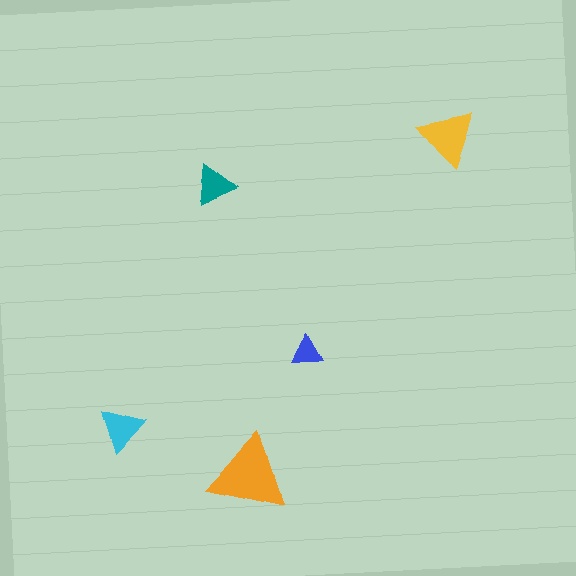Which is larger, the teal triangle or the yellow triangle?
The yellow one.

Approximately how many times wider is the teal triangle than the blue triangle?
About 1.5 times wider.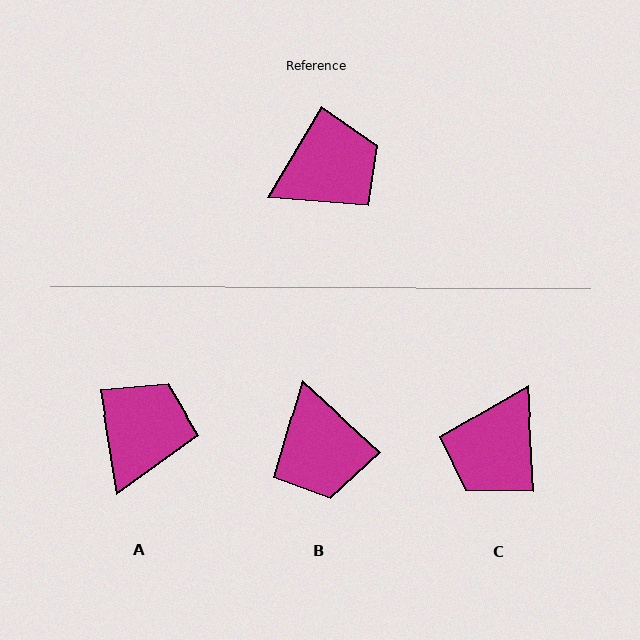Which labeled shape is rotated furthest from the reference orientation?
C, about 146 degrees away.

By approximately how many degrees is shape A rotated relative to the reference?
Approximately 40 degrees counter-clockwise.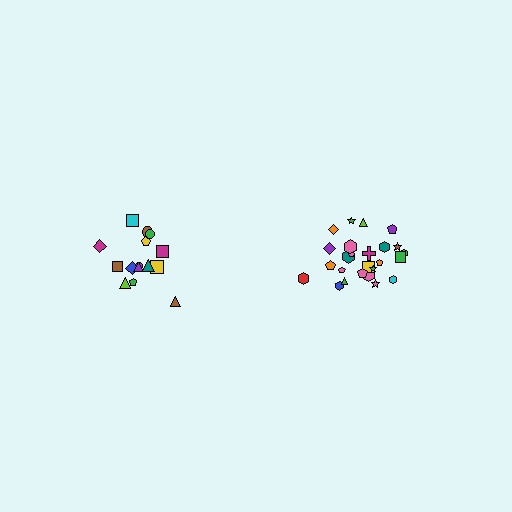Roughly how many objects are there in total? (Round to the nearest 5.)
Roughly 40 objects in total.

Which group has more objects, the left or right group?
The right group.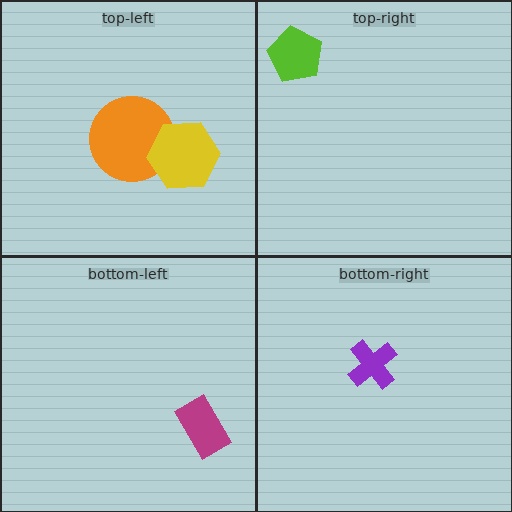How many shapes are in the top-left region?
2.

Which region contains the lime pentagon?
The top-right region.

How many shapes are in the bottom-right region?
1.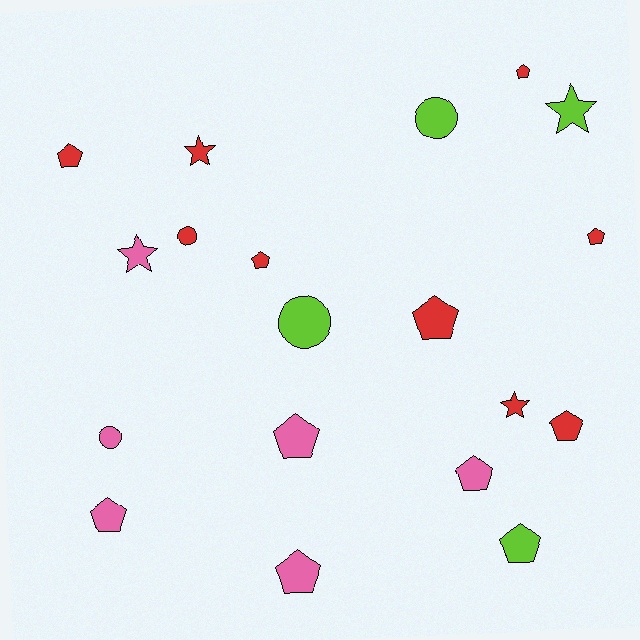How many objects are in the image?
There are 19 objects.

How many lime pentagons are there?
There is 1 lime pentagon.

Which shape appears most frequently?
Pentagon, with 11 objects.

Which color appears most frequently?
Red, with 9 objects.